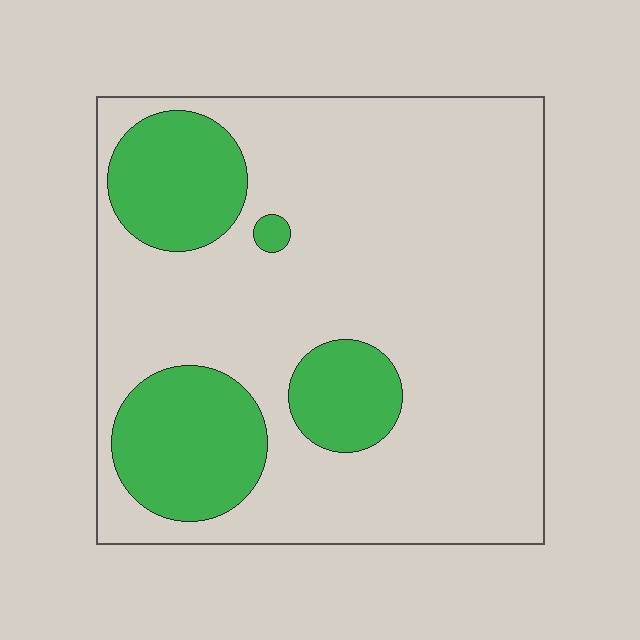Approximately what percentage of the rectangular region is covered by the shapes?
Approximately 25%.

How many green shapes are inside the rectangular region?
4.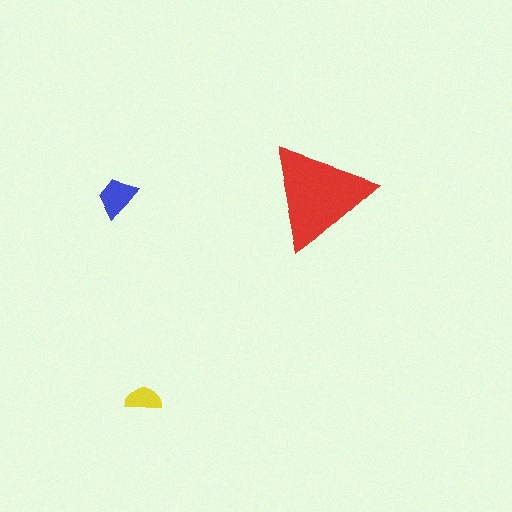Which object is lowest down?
The yellow semicircle is bottommost.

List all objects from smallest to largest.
The yellow semicircle, the blue trapezoid, the red triangle.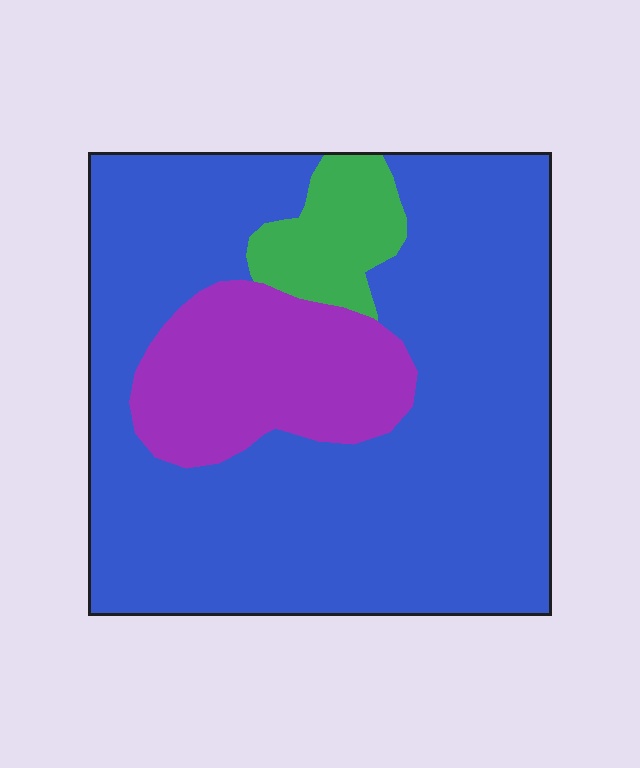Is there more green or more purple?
Purple.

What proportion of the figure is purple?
Purple covers roughly 20% of the figure.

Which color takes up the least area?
Green, at roughly 10%.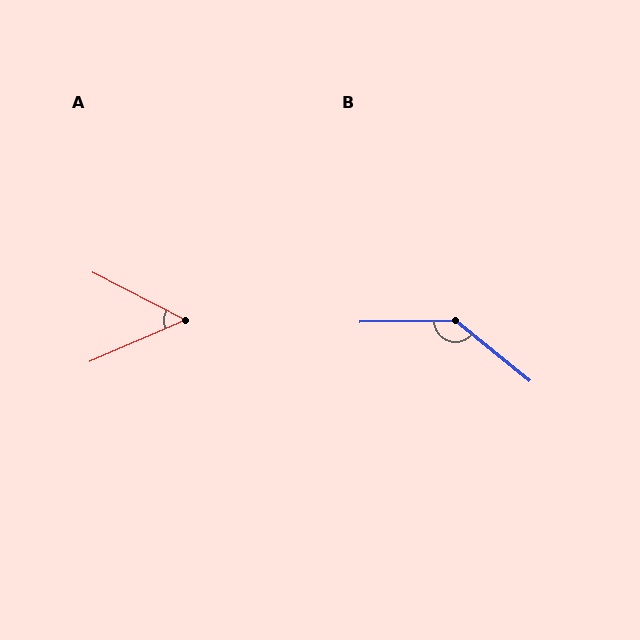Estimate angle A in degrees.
Approximately 51 degrees.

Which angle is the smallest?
A, at approximately 51 degrees.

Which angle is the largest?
B, at approximately 140 degrees.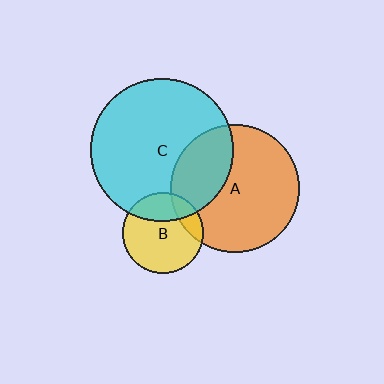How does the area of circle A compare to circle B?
Approximately 2.5 times.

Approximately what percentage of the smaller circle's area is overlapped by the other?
Approximately 30%.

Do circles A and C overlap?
Yes.